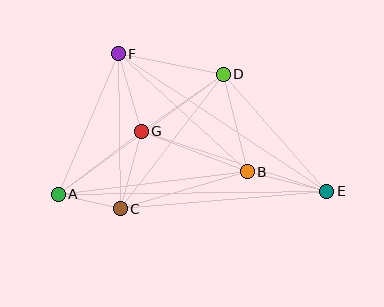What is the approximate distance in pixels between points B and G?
The distance between B and G is approximately 113 pixels.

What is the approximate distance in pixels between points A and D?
The distance between A and D is approximately 204 pixels.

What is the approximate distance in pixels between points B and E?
The distance between B and E is approximately 82 pixels.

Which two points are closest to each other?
Points A and C are closest to each other.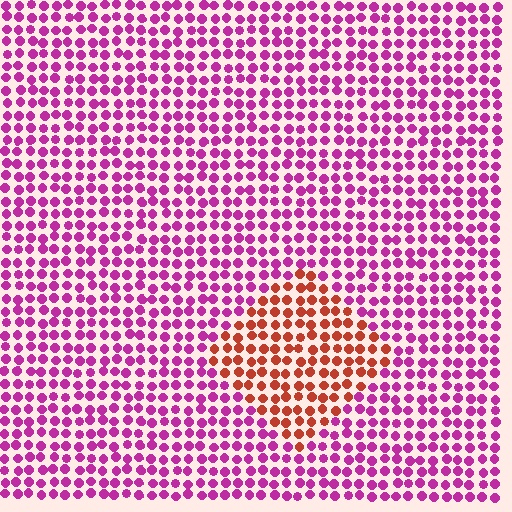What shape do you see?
I see a diamond.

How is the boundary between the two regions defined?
The boundary is defined purely by a slight shift in hue (about 56 degrees). Spacing, size, and orientation are identical on both sides.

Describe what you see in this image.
The image is filled with small magenta elements in a uniform arrangement. A diamond-shaped region is visible where the elements are tinted to a slightly different hue, forming a subtle color boundary.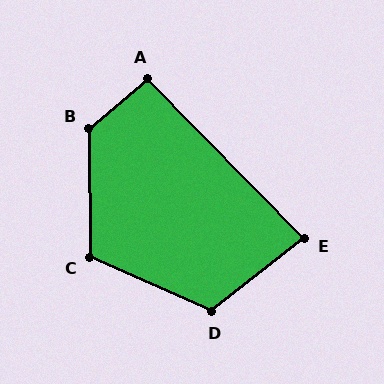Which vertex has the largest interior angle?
B, at approximately 129 degrees.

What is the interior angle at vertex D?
Approximately 118 degrees (obtuse).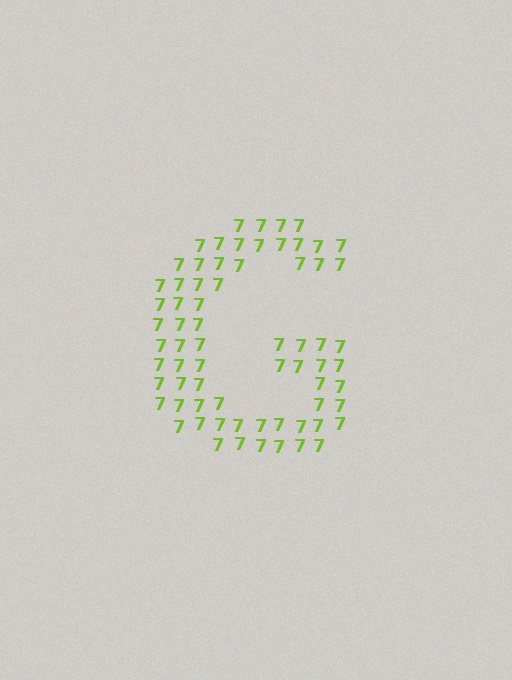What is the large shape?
The large shape is the letter G.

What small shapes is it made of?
It is made of small digit 7's.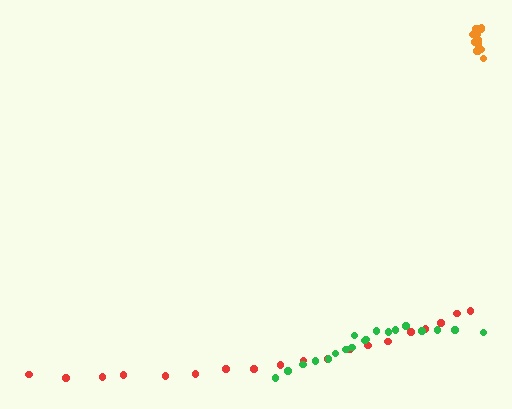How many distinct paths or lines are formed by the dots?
There are 3 distinct paths.